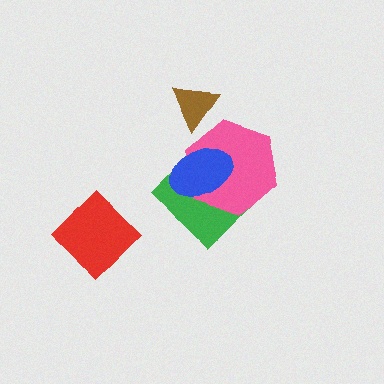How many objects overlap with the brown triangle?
0 objects overlap with the brown triangle.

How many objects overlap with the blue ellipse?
2 objects overlap with the blue ellipse.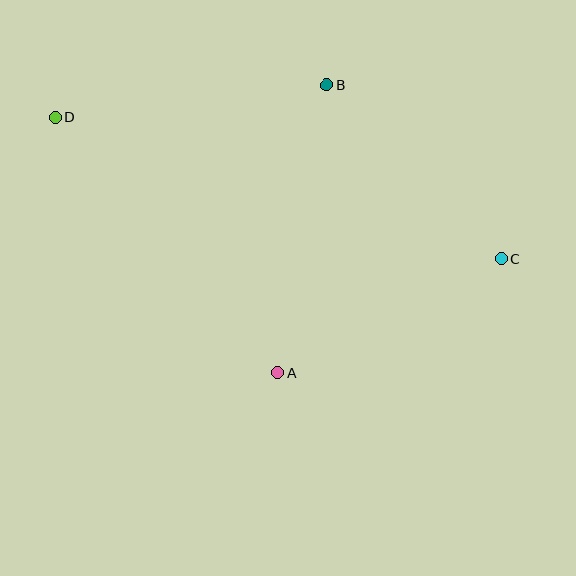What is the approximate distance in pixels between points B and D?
The distance between B and D is approximately 274 pixels.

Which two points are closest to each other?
Points B and C are closest to each other.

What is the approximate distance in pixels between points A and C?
The distance between A and C is approximately 250 pixels.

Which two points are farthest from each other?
Points C and D are farthest from each other.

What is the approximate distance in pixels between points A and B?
The distance between A and B is approximately 292 pixels.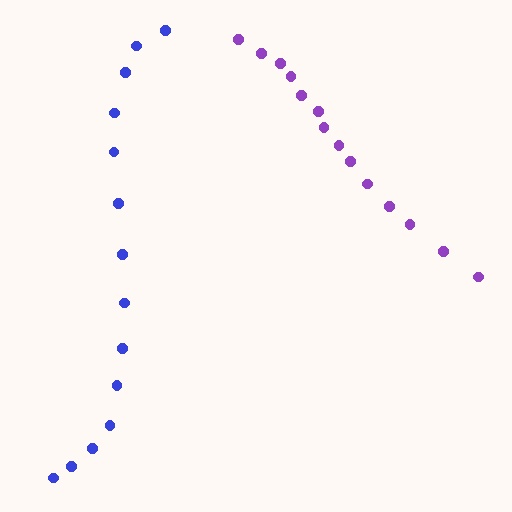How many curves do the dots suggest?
There are 2 distinct paths.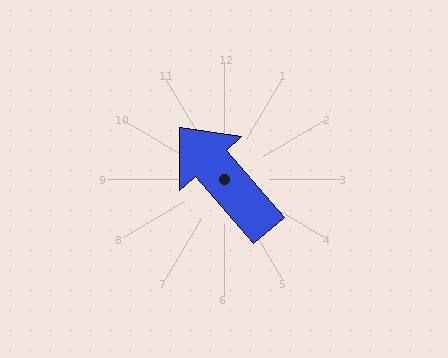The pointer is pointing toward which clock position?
Roughly 11 o'clock.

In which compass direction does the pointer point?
Northwest.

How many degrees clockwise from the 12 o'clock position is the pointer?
Approximately 319 degrees.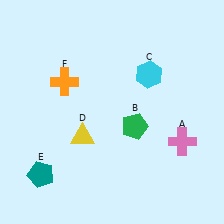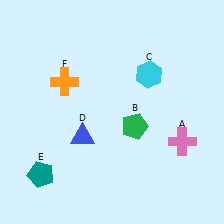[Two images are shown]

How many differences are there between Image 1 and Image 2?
There is 1 difference between the two images.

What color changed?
The triangle (D) changed from yellow in Image 1 to blue in Image 2.